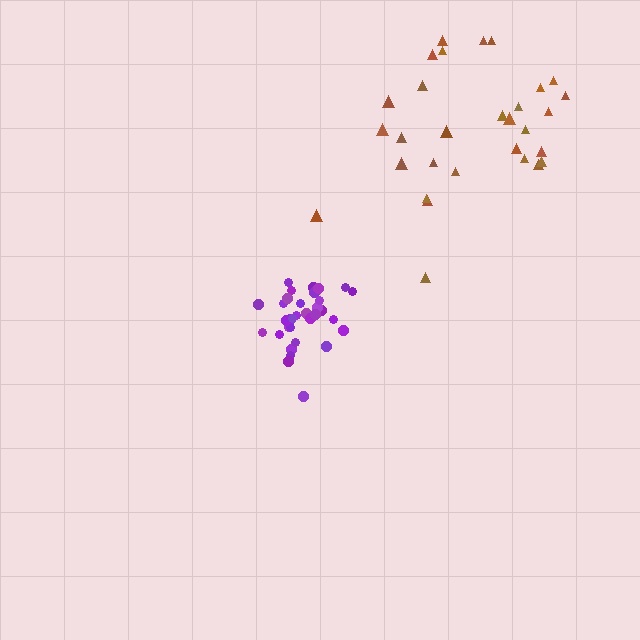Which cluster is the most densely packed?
Purple.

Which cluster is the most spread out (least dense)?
Brown.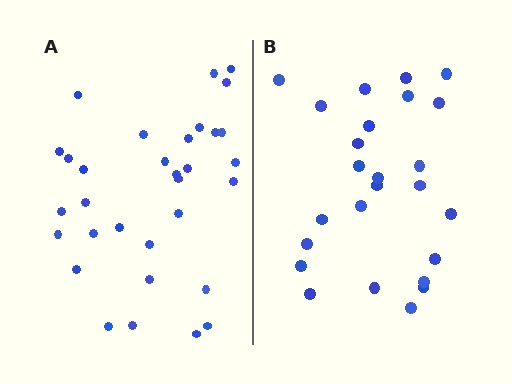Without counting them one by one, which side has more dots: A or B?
Region A (the left region) has more dots.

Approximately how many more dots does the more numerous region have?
Region A has roughly 8 or so more dots than region B.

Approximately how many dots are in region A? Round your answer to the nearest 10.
About 30 dots. (The exact count is 32, which rounds to 30.)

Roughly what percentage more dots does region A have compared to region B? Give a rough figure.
About 30% more.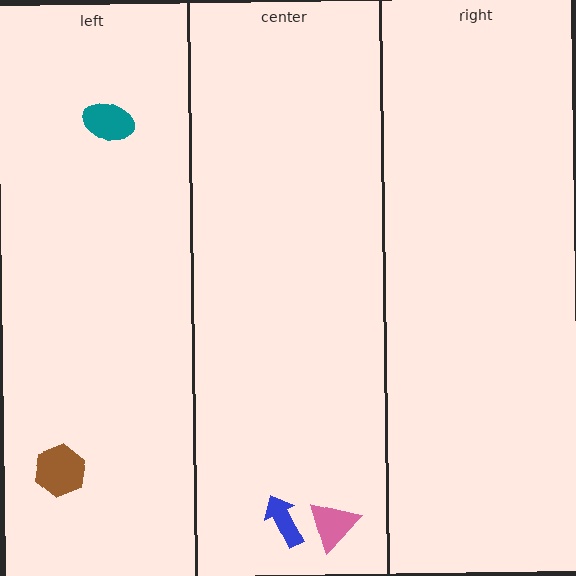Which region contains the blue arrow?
The center region.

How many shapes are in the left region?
2.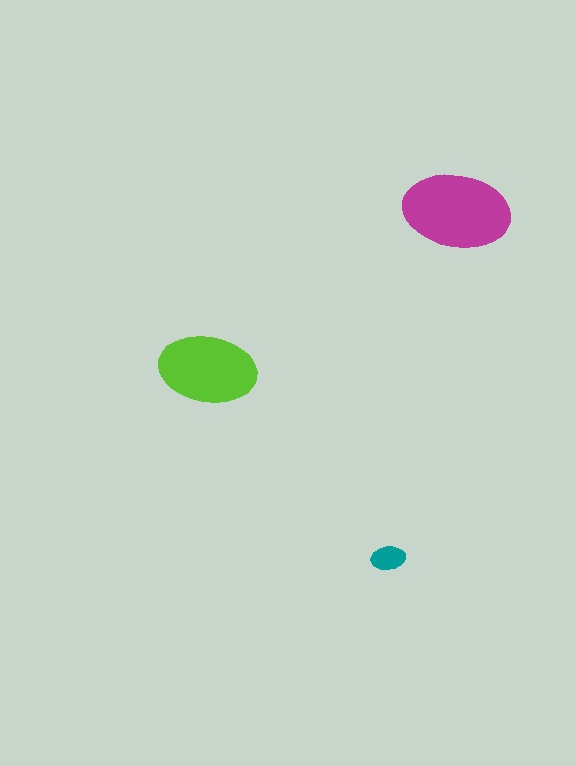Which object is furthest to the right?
The magenta ellipse is rightmost.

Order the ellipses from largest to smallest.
the magenta one, the lime one, the teal one.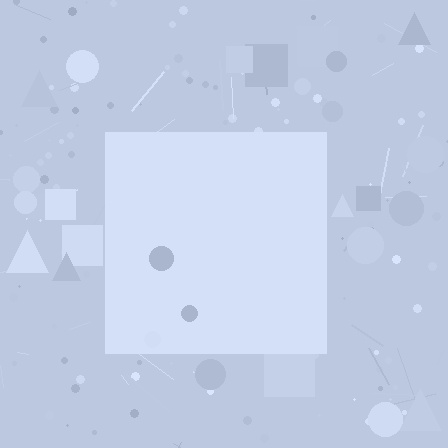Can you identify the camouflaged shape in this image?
The camouflaged shape is a square.